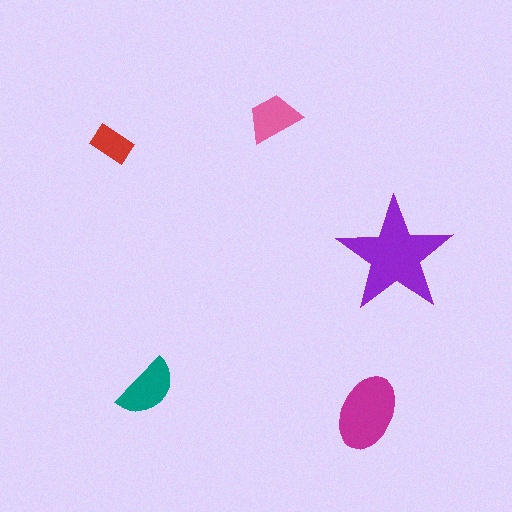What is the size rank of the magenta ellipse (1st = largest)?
2nd.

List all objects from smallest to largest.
The red rectangle, the pink trapezoid, the teal semicircle, the magenta ellipse, the purple star.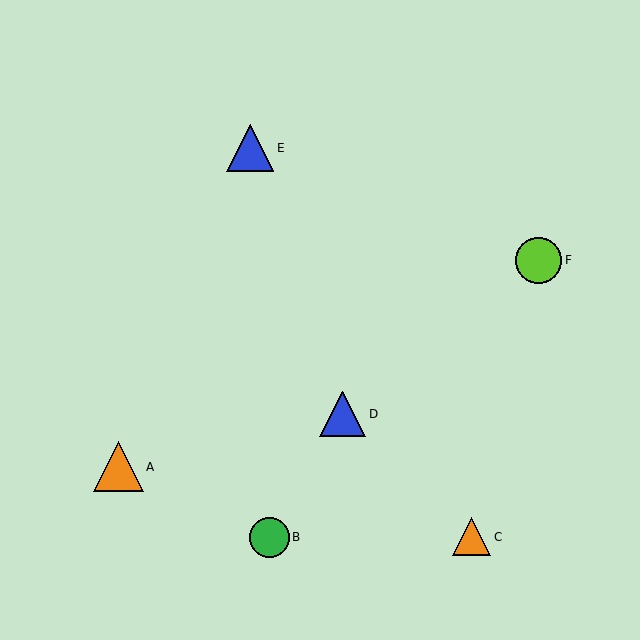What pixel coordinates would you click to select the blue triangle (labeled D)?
Click at (343, 414) to select the blue triangle D.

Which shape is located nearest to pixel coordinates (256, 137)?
The blue triangle (labeled E) at (250, 148) is nearest to that location.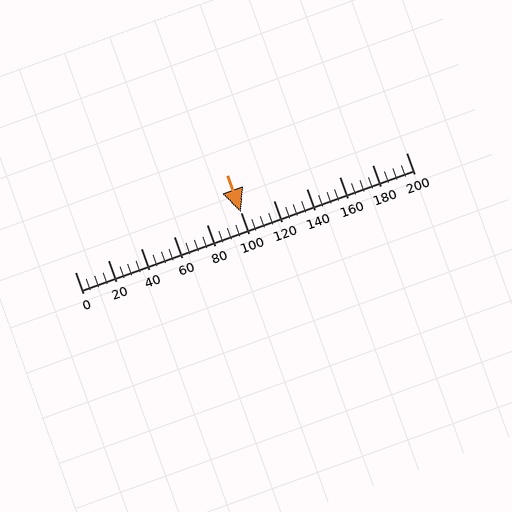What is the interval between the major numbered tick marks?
The major tick marks are spaced 20 units apart.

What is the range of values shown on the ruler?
The ruler shows values from 0 to 200.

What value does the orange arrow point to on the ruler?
The orange arrow points to approximately 100.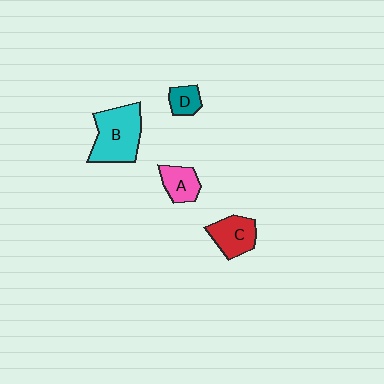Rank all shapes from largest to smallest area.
From largest to smallest: B (cyan), C (red), A (pink), D (teal).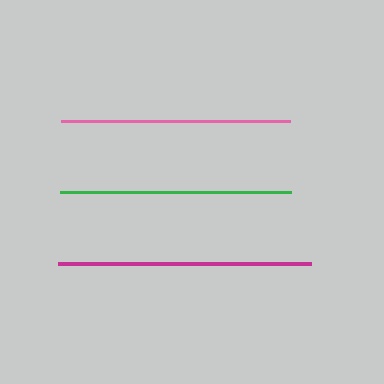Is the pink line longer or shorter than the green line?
The green line is longer than the pink line.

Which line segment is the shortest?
The pink line is the shortest at approximately 229 pixels.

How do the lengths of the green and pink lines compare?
The green and pink lines are approximately the same length.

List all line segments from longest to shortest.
From longest to shortest: magenta, green, pink.